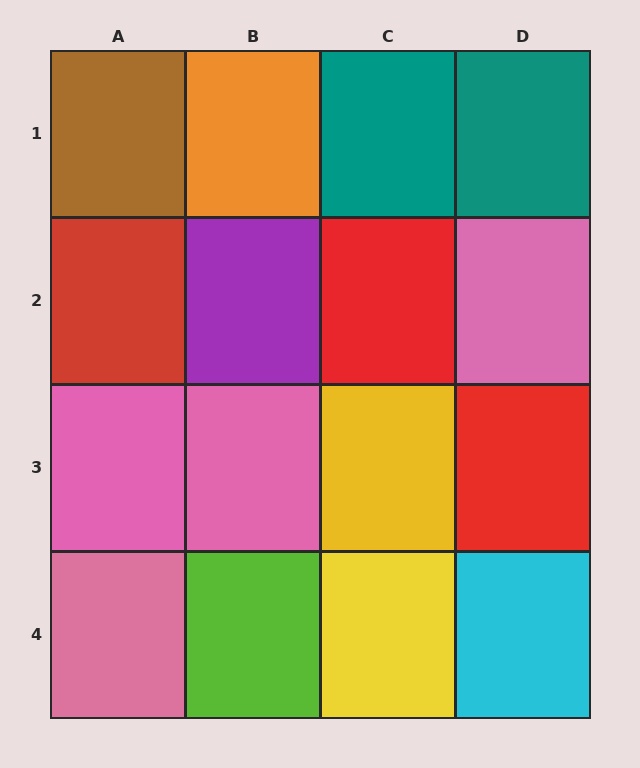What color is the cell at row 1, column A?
Brown.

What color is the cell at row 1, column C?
Teal.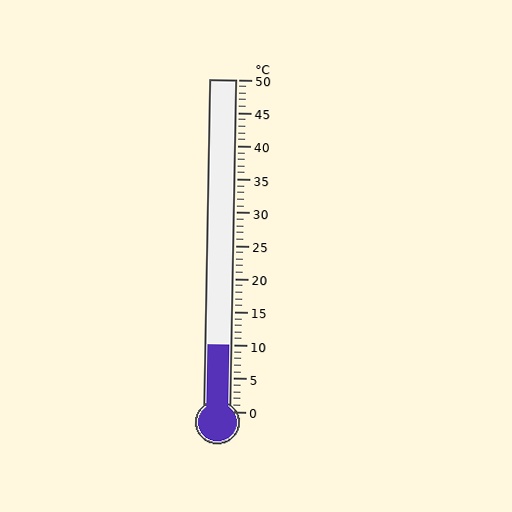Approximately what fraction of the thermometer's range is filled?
The thermometer is filled to approximately 20% of its range.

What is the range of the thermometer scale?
The thermometer scale ranges from 0°C to 50°C.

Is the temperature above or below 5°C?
The temperature is above 5°C.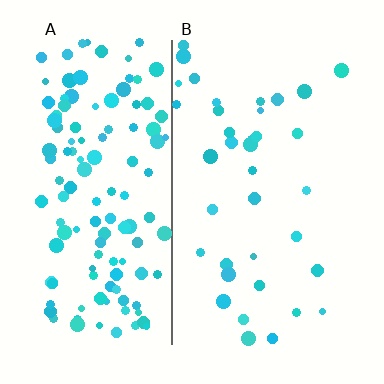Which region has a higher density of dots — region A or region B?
A (the left).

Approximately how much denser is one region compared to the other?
Approximately 3.6× — region A over region B.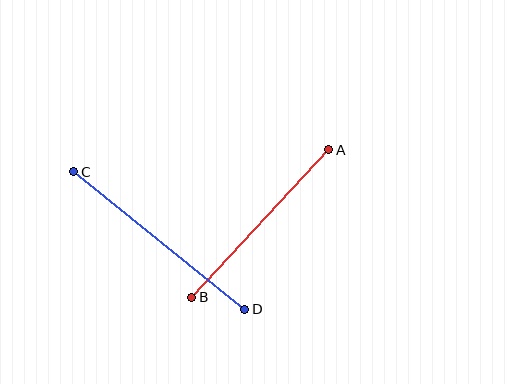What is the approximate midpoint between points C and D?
The midpoint is at approximately (159, 241) pixels.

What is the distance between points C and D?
The distance is approximately 219 pixels.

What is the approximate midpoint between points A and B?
The midpoint is at approximately (260, 223) pixels.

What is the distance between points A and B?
The distance is approximately 201 pixels.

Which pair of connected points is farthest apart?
Points C and D are farthest apart.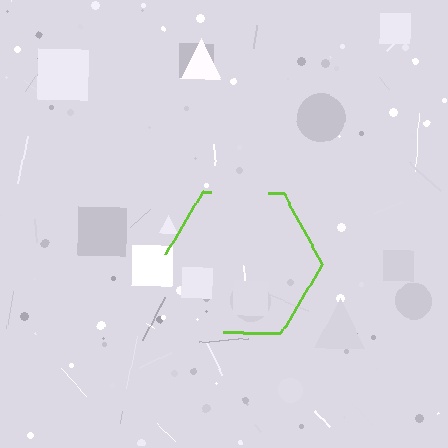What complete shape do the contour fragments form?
The contour fragments form a hexagon.